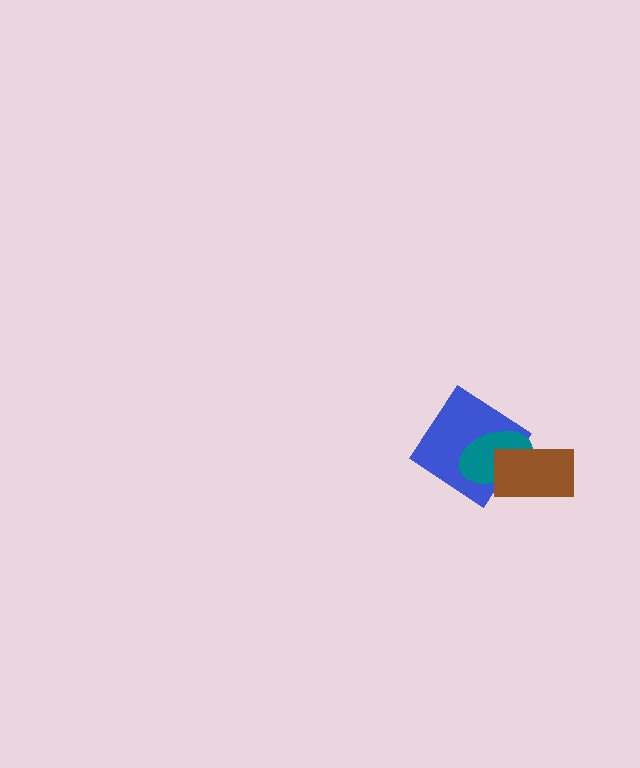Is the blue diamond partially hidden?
Yes, it is partially covered by another shape.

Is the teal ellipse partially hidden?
Yes, it is partially covered by another shape.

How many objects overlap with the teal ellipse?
2 objects overlap with the teal ellipse.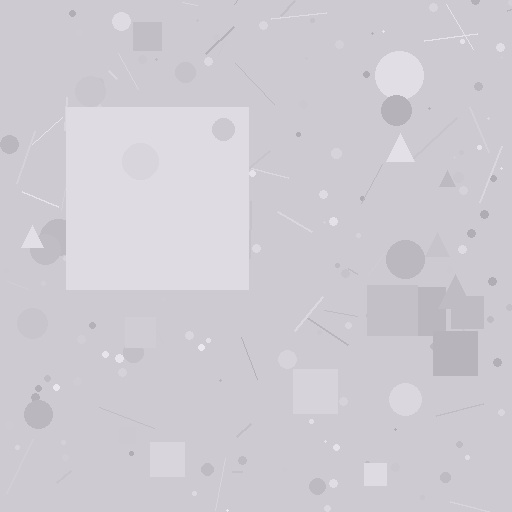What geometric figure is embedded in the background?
A square is embedded in the background.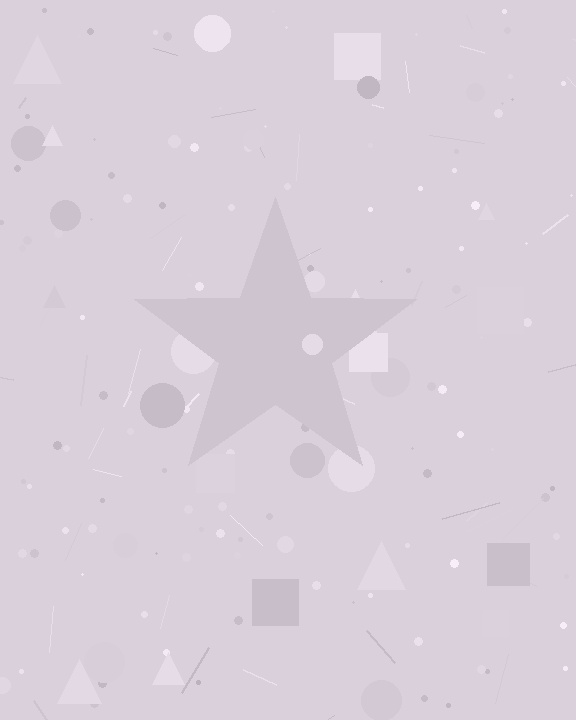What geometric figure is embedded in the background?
A star is embedded in the background.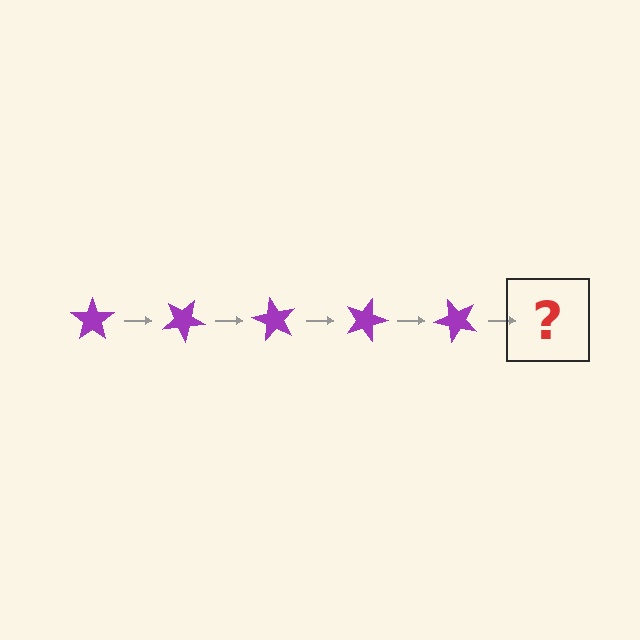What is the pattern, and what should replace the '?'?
The pattern is that the star rotates 30 degrees each step. The '?' should be a purple star rotated 150 degrees.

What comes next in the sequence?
The next element should be a purple star rotated 150 degrees.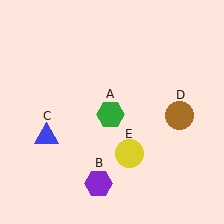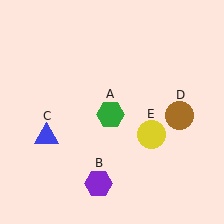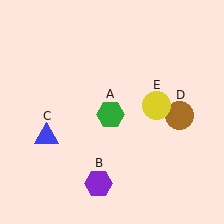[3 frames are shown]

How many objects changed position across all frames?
1 object changed position: yellow circle (object E).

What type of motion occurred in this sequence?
The yellow circle (object E) rotated counterclockwise around the center of the scene.